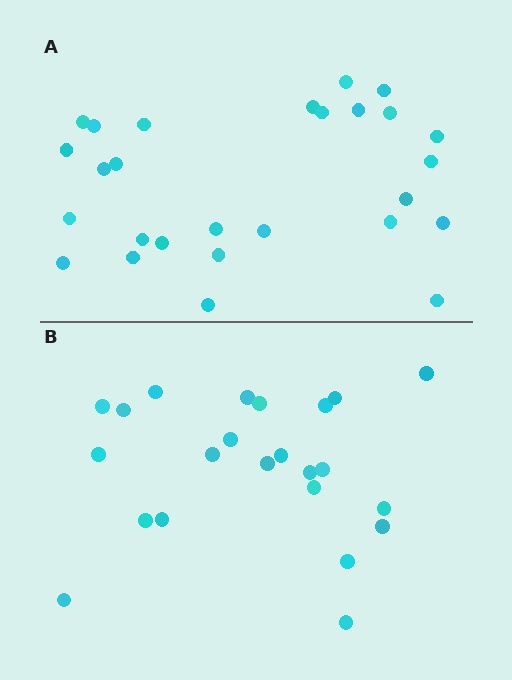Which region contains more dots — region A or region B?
Region A (the top region) has more dots.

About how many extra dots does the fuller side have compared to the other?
Region A has about 4 more dots than region B.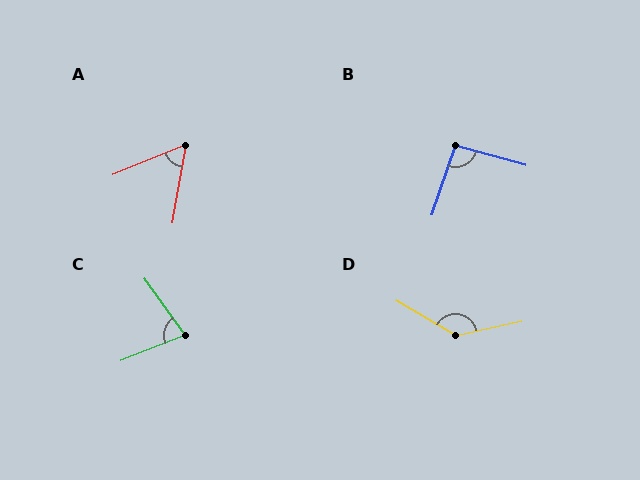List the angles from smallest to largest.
A (58°), C (76°), B (93°), D (137°).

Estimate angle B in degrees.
Approximately 93 degrees.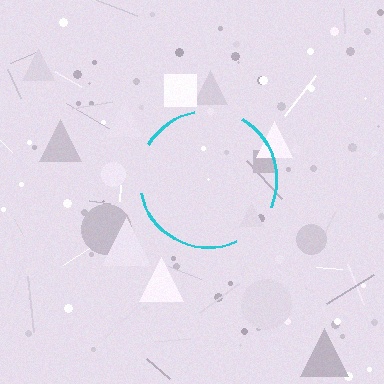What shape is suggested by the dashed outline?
The dashed outline suggests a circle.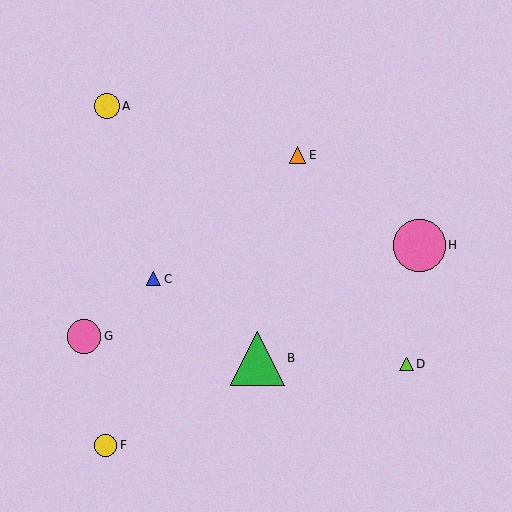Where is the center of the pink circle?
The center of the pink circle is at (84, 336).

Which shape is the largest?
The green triangle (labeled B) is the largest.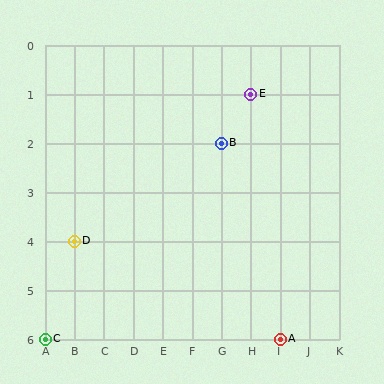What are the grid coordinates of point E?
Point E is at grid coordinates (H, 1).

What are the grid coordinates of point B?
Point B is at grid coordinates (G, 2).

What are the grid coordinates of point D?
Point D is at grid coordinates (B, 4).